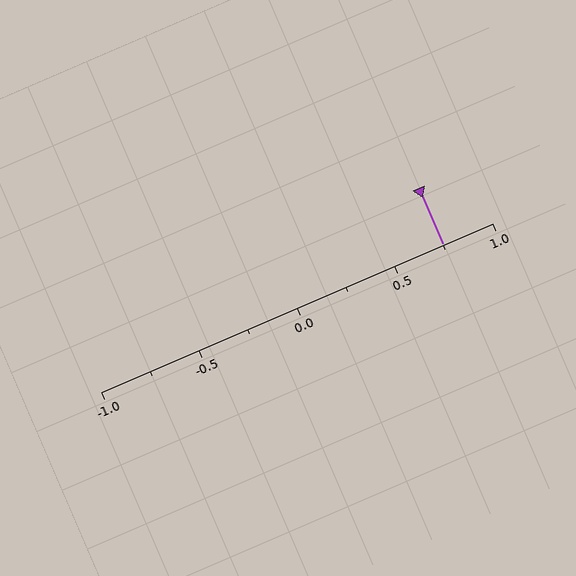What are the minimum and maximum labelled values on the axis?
The axis runs from -1.0 to 1.0.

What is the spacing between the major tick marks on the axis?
The major ticks are spaced 0.5 apart.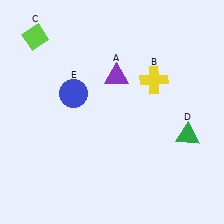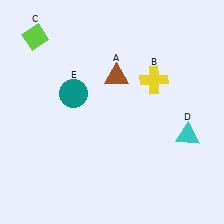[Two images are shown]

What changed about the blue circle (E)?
In Image 1, E is blue. In Image 2, it changed to teal.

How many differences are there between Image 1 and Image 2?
There are 3 differences between the two images.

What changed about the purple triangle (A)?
In Image 1, A is purple. In Image 2, it changed to brown.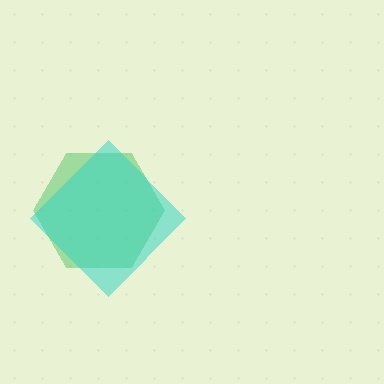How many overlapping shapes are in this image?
There are 2 overlapping shapes in the image.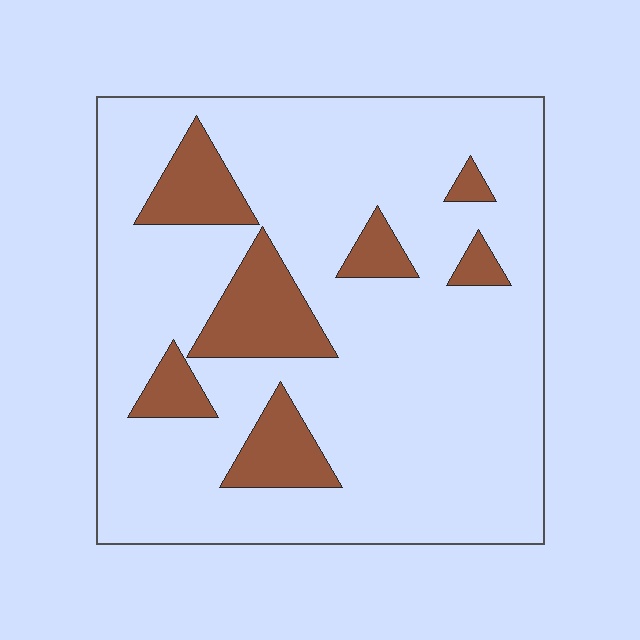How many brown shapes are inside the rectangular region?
7.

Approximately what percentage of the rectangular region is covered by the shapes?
Approximately 15%.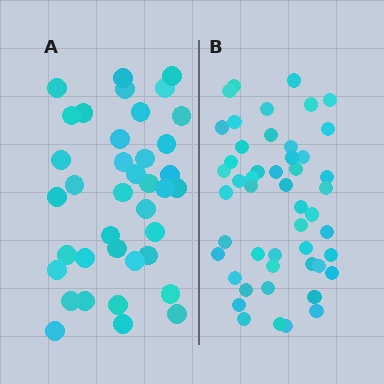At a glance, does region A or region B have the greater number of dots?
Region B (the right region) has more dots.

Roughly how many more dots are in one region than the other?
Region B has roughly 12 or so more dots than region A.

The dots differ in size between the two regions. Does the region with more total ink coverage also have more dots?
No. Region A has more total ink coverage because its dots are larger, but region B actually contains more individual dots. Total area can be misleading — the number of items is what matters here.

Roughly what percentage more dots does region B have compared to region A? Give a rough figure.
About 30% more.